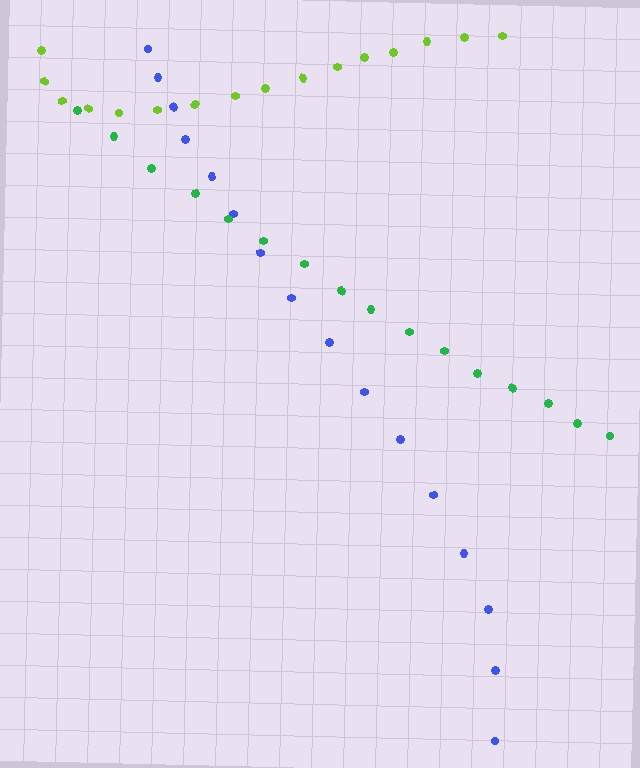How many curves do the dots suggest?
There are 3 distinct paths.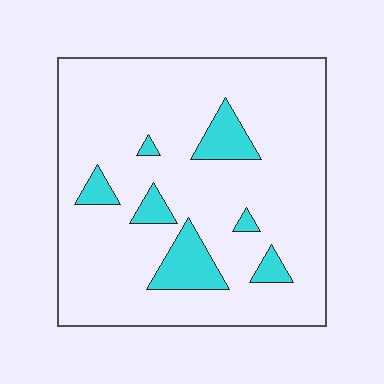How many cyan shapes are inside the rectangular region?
7.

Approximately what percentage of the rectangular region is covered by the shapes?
Approximately 10%.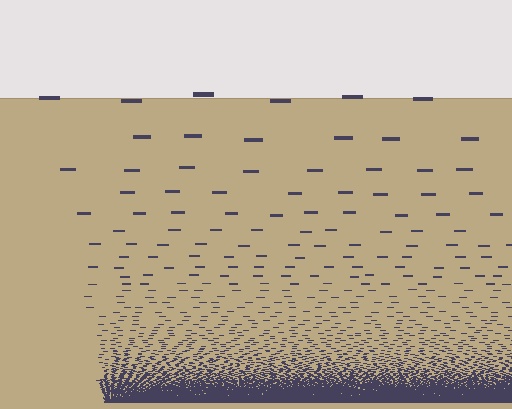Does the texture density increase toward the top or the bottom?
Density increases toward the bottom.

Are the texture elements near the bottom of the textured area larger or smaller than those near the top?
Smaller. The gradient is inverted — elements near the bottom are smaller and denser.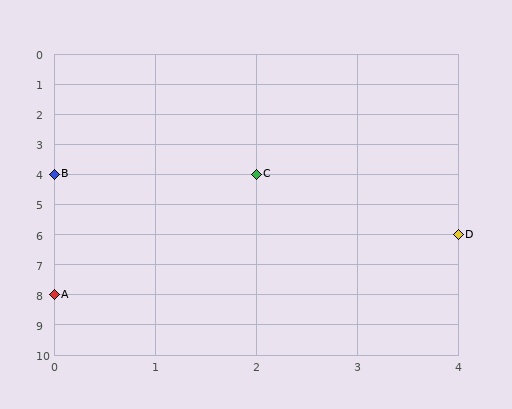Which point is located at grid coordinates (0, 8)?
Point A is at (0, 8).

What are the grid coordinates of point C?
Point C is at grid coordinates (2, 4).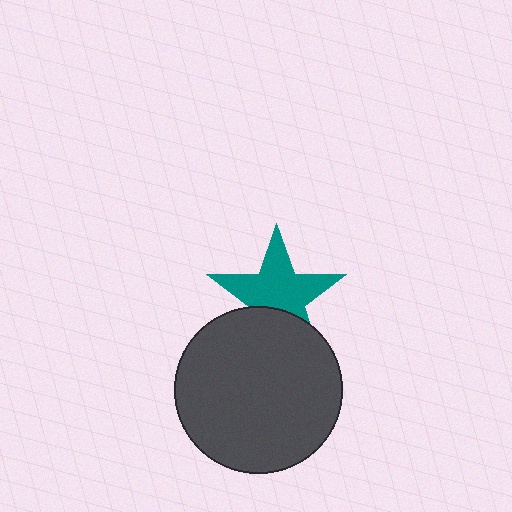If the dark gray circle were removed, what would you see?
You would see the complete teal star.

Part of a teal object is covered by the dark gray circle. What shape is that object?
It is a star.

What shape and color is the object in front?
The object in front is a dark gray circle.